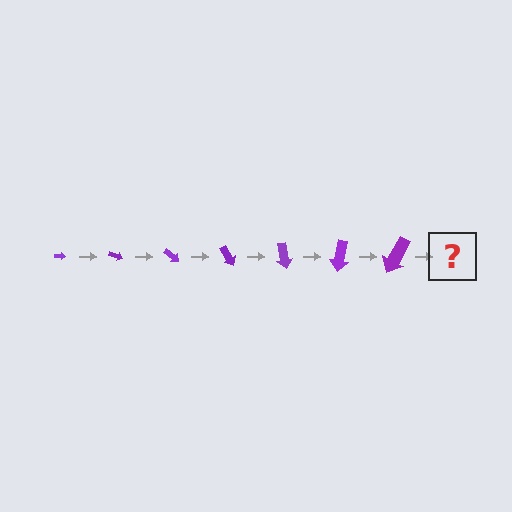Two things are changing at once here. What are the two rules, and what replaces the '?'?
The two rules are that the arrow grows larger each step and it rotates 20 degrees each step. The '?' should be an arrow, larger than the previous one and rotated 140 degrees from the start.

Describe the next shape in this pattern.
It should be an arrow, larger than the previous one and rotated 140 degrees from the start.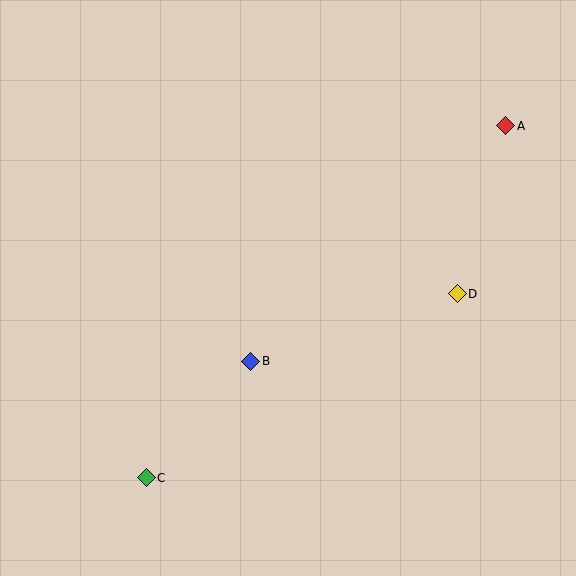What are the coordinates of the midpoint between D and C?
The midpoint between D and C is at (302, 386).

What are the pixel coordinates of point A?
Point A is at (506, 126).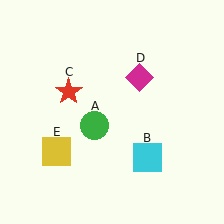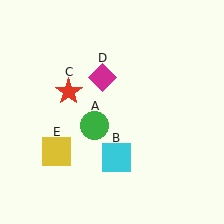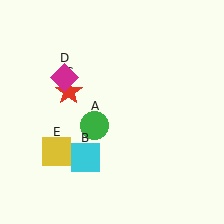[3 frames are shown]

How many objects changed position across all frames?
2 objects changed position: cyan square (object B), magenta diamond (object D).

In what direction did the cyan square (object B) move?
The cyan square (object B) moved left.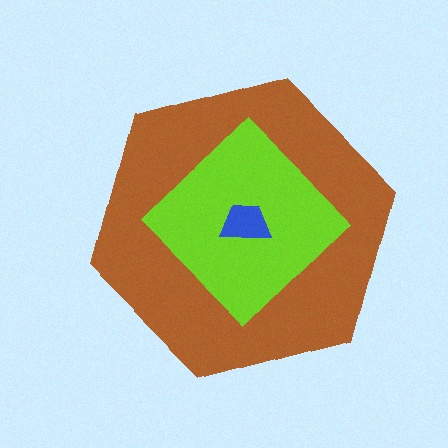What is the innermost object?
The blue trapezoid.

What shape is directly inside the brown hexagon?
The lime diamond.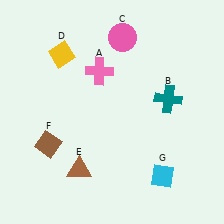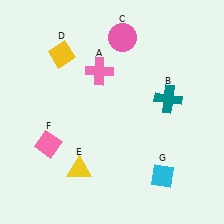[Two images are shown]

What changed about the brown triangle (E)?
In Image 1, E is brown. In Image 2, it changed to yellow.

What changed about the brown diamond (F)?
In Image 1, F is brown. In Image 2, it changed to pink.